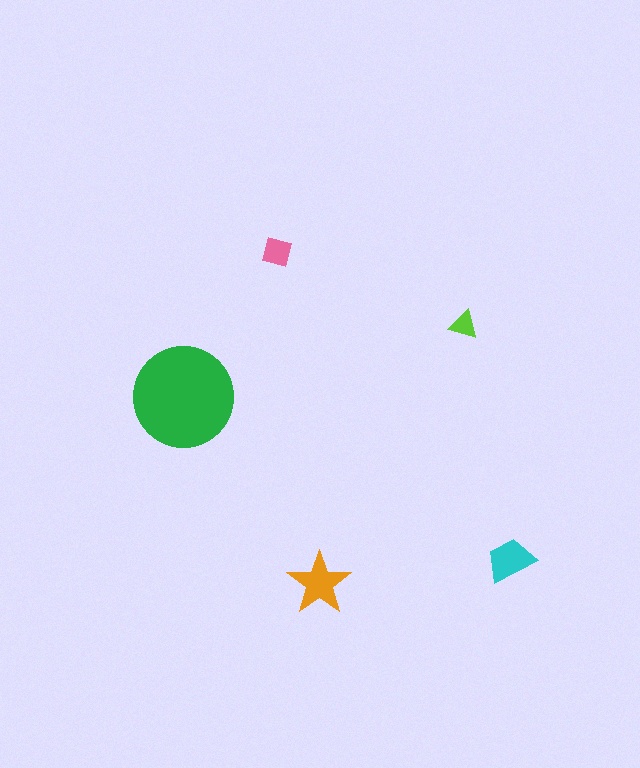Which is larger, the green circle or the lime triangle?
The green circle.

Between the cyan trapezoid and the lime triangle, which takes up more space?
The cyan trapezoid.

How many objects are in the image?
There are 5 objects in the image.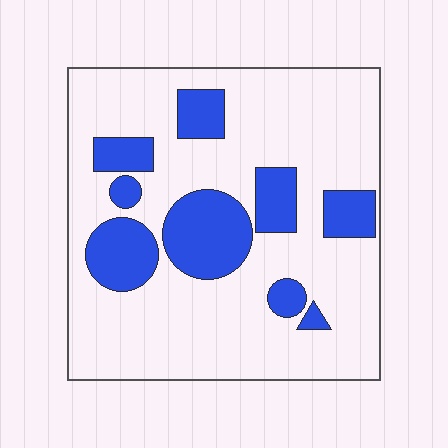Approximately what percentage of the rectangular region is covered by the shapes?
Approximately 25%.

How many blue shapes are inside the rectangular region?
9.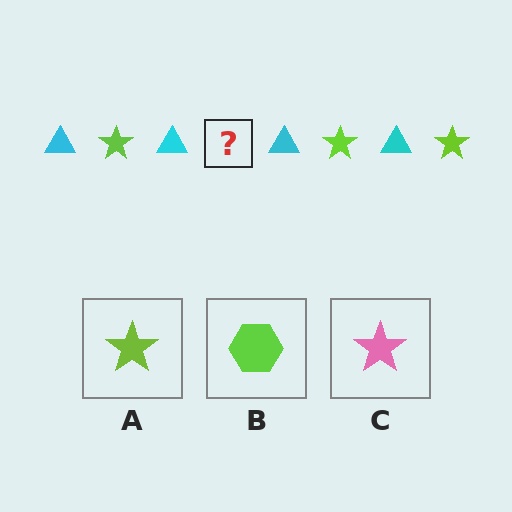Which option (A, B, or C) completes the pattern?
A.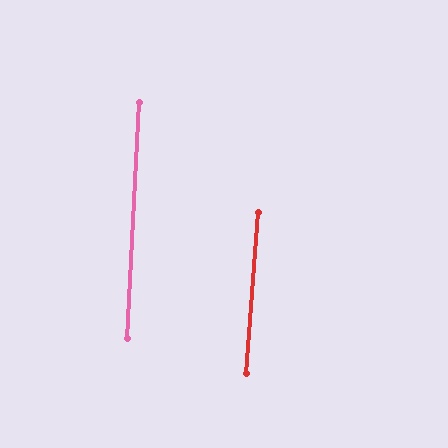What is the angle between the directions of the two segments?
Approximately 1 degree.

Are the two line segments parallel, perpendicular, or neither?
Parallel — their directions differ by only 1.3°.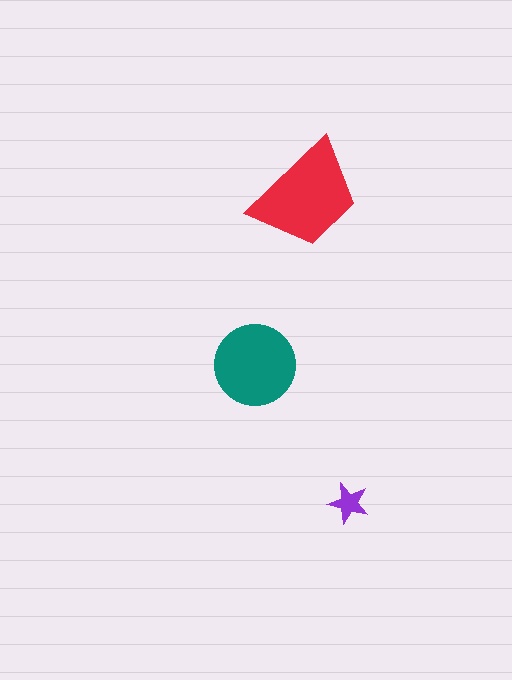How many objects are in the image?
There are 3 objects in the image.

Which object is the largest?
The red trapezoid.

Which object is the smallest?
The purple star.